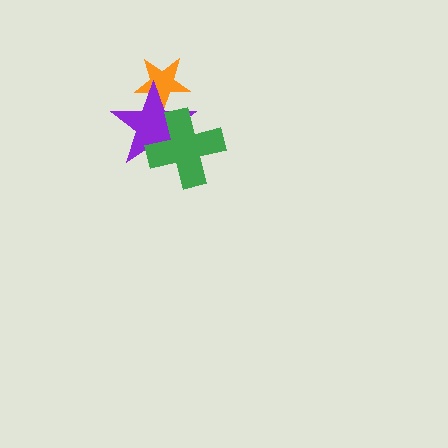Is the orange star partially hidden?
Yes, it is partially covered by another shape.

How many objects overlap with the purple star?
2 objects overlap with the purple star.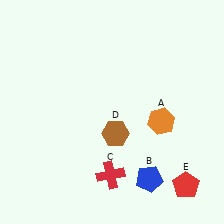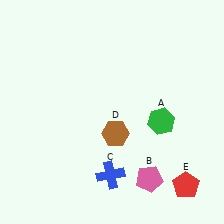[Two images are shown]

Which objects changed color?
A changed from orange to green. B changed from blue to pink. C changed from red to blue.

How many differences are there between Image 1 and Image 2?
There are 3 differences between the two images.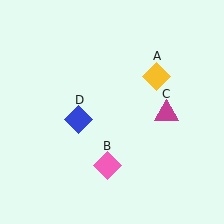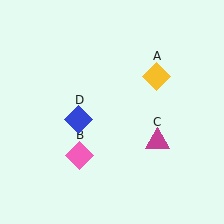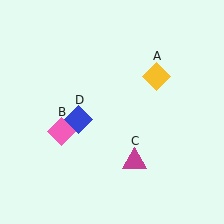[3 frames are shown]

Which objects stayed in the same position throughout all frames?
Yellow diamond (object A) and blue diamond (object D) remained stationary.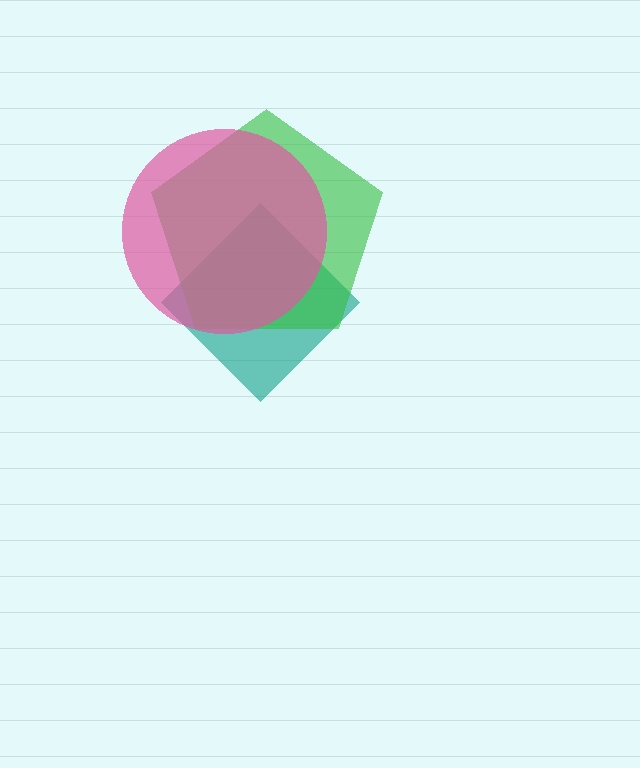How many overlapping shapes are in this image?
There are 3 overlapping shapes in the image.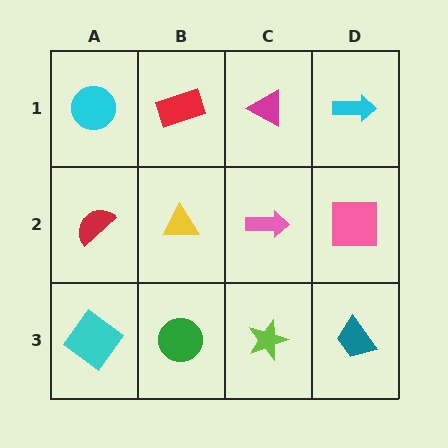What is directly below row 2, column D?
A teal trapezoid.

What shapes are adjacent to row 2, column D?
A cyan arrow (row 1, column D), a teal trapezoid (row 3, column D), a pink arrow (row 2, column C).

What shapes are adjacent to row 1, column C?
A pink arrow (row 2, column C), a red rectangle (row 1, column B), a cyan arrow (row 1, column D).